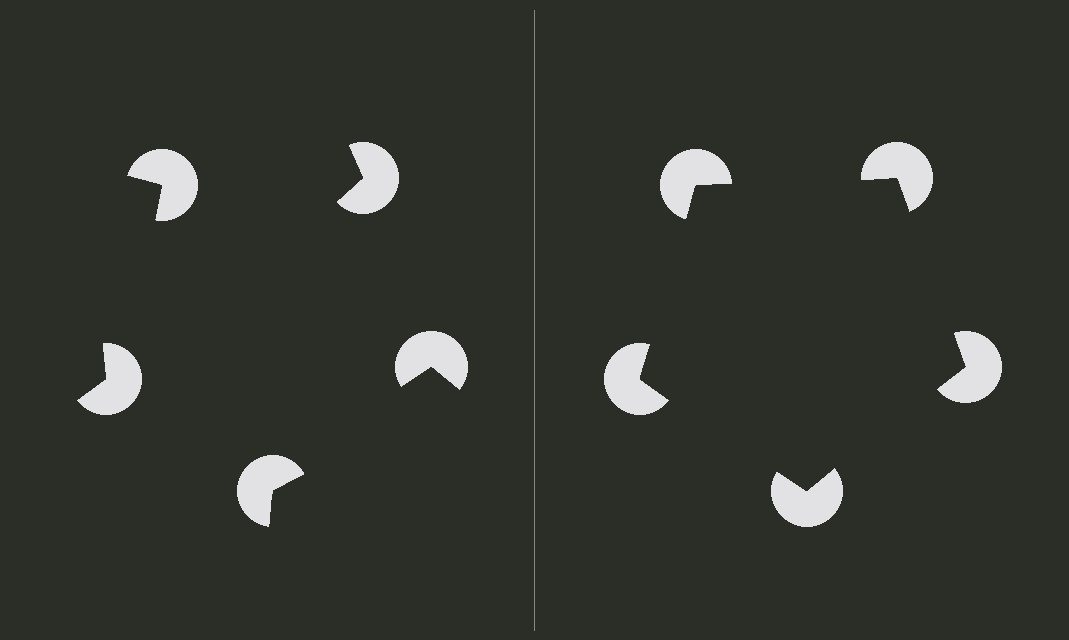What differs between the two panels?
The pac-man discs are positioned identically on both sides; only the wedge orientations differ. On the right they align to a pentagon; on the left they are misaligned.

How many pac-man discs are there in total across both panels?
10 — 5 on each side.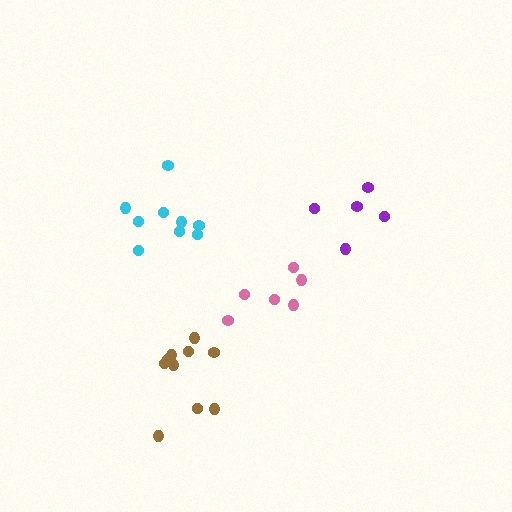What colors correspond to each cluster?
The clusters are colored: brown, purple, pink, cyan.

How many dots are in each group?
Group 1: 10 dots, Group 2: 5 dots, Group 3: 6 dots, Group 4: 9 dots (30 total).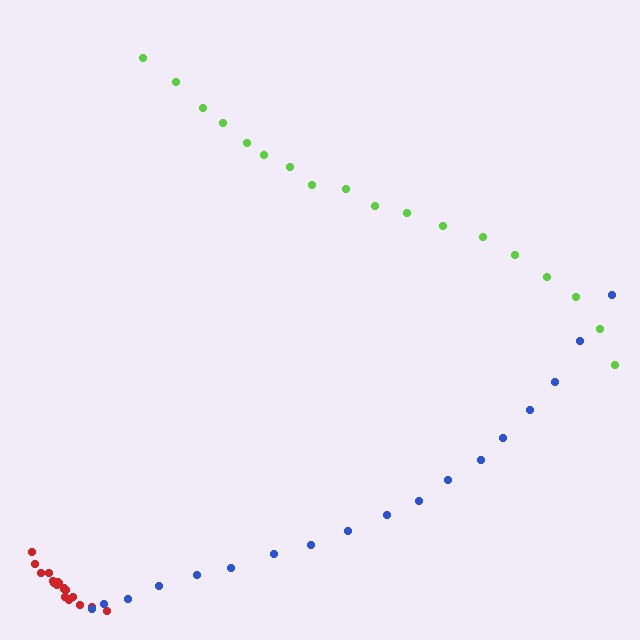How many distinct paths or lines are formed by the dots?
There are 3 distinct paths.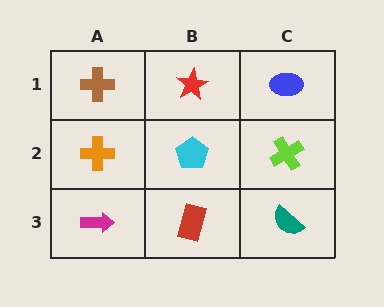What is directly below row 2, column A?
A magenta arrow.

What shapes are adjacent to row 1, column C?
A lime cross (row 2, column C), a red star (row 1, column B).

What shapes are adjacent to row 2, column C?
A blue ellipse (row 1, column C), a teal semicircle (row 3, column C), a cyan pentagon (row 2, column B).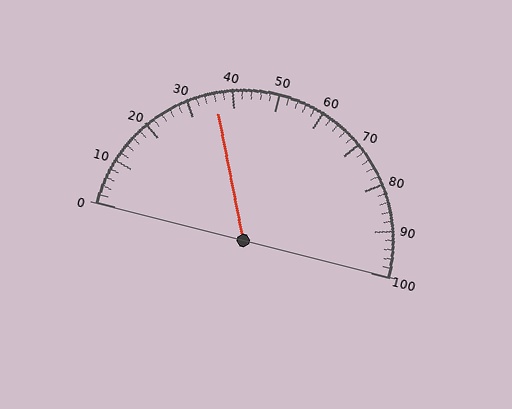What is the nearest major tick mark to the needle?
The nearest major tick mark is 40.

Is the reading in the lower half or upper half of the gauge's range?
The reading is in the lower half of the range (0 to 100).